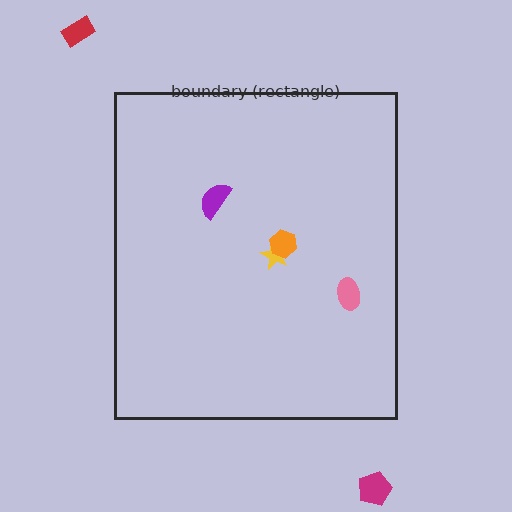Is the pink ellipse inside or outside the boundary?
Inside.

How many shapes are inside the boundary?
4 inside, 2 outside.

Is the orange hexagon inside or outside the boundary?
Inside.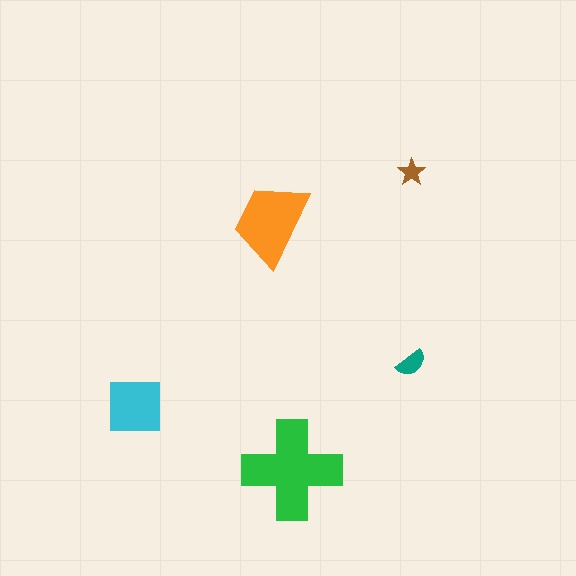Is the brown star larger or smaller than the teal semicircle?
Smaller.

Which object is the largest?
The green cross.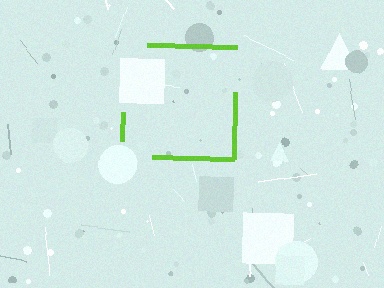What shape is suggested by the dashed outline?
The dashed outline suggests a square.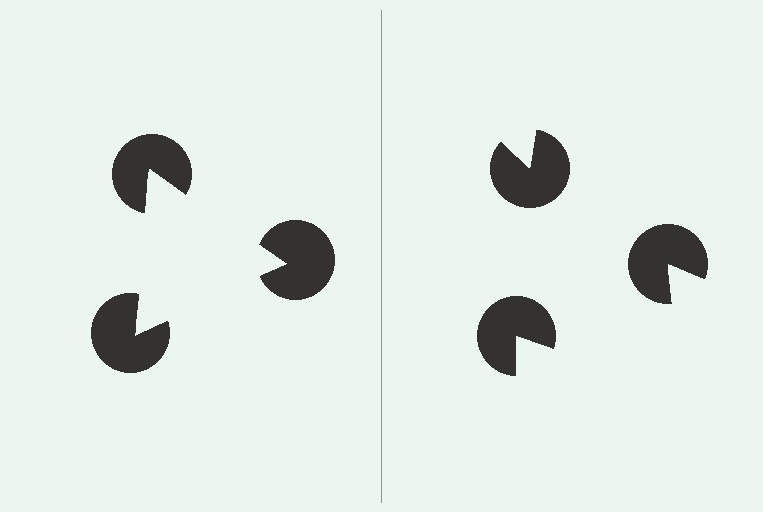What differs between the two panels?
The pac-man discs are positioned identically on both sides; only the wedge orientations differ. On the left they align to a triangle; on the right they are misaligned.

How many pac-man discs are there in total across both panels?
6 — 3 on each side.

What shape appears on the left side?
An illusory triangle.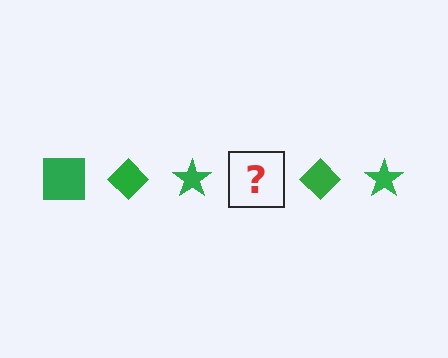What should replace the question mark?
The question mark should be replaced with a green square.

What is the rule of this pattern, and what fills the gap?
The rule is that the pattern cycles through square, diamond, star shapes in green. The gap should be filled with a green square.